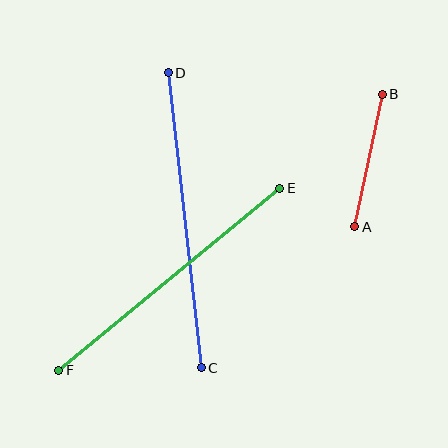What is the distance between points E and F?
The distance is approximately 286 pixels.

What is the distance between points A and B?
The distance is approximately 136 pixels.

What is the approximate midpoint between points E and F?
The midpoint is at approximately (169, 279) pixels.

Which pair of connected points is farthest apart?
Points C and D are farthest apart.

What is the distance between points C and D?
The distance is approximately 297 pixels.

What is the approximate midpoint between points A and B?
The midpoint is at approximately (369, 161) pixels.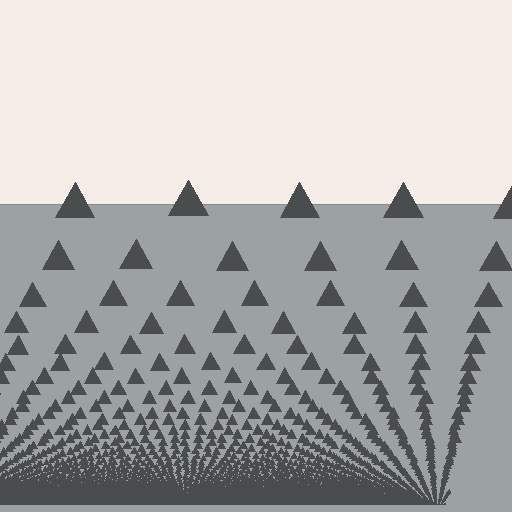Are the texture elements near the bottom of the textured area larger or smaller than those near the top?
Smaller. The gradient is inverted — elements near the bottom are smaller and denser.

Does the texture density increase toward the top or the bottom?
Density increases toward the bottom.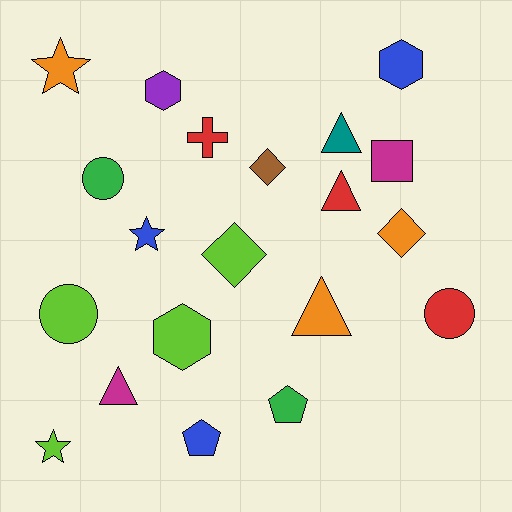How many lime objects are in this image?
There are 4 lime objects.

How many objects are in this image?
There are 20 objects.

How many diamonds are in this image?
There are 3 diamonds.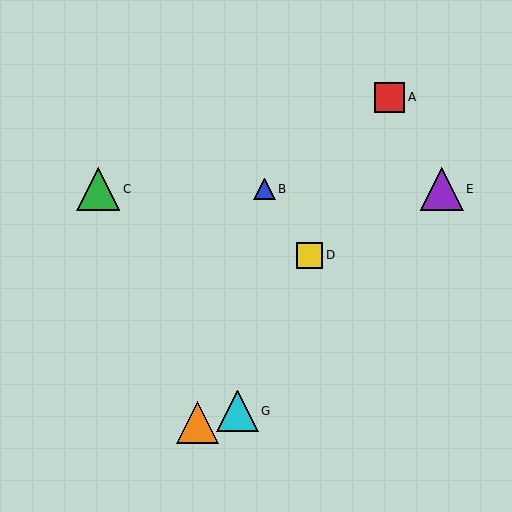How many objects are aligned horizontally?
3 objects (B, C, E) are aligned horizontally.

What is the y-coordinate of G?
Object G is at y≈411.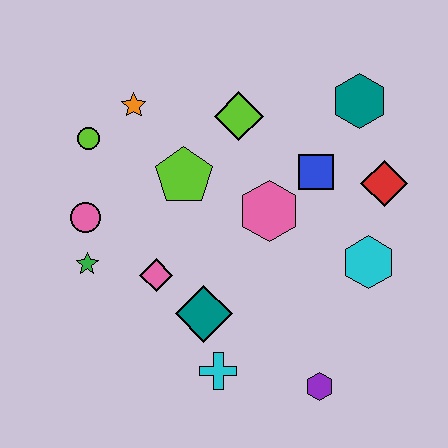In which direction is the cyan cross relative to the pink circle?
The cyan cross is below the pink circle.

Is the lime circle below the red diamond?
No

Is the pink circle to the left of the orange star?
Yes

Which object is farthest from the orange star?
The purple hexagon is farthest from the orange star.